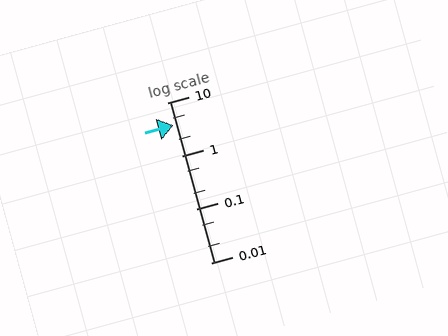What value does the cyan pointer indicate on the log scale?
The pointer indicates approximately 3.7.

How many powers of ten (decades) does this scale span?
The scale spans 3 decades, from 0.01 to 10.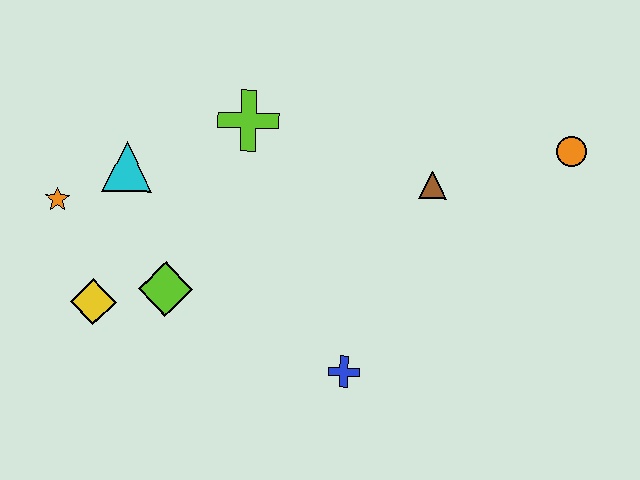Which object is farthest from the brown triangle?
The orange star is farthest from the brown triangle.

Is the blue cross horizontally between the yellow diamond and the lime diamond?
No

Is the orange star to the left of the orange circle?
Yes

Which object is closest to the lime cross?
The cyan triangle is closest to the lime cross.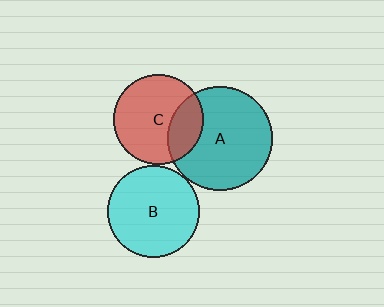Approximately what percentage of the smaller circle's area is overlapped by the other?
Approximately 25%.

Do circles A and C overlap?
Yes.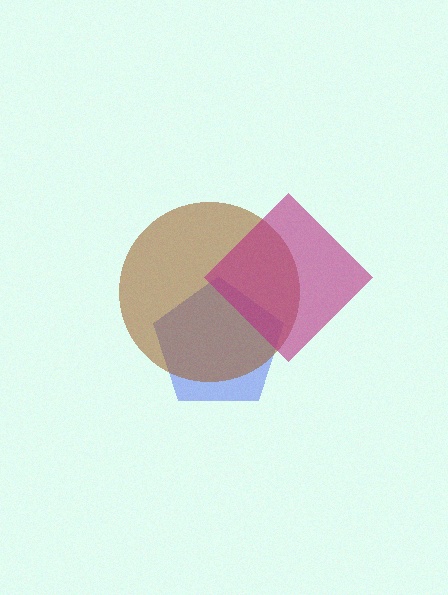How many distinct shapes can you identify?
There are 3 distinct shapes: a blue pentagon, a brown circle, a magenta diamond.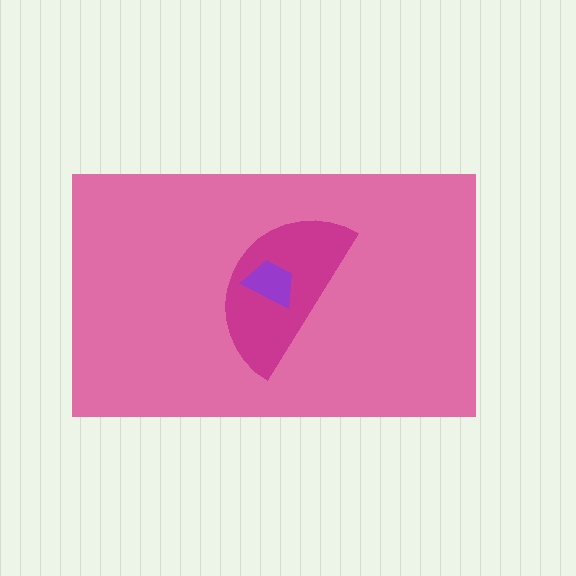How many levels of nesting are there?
3.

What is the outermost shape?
The pink rectangle.